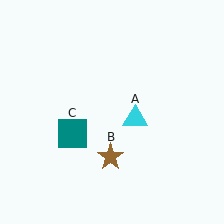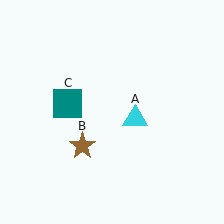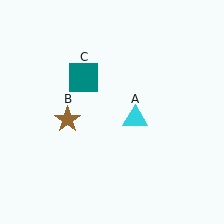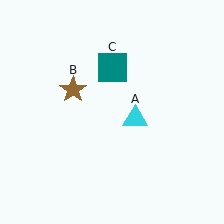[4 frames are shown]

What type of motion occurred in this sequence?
The brown star (object B), teal square (object C) rotated clockwise around the center of the scene.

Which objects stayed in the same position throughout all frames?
Cyan triangle (object A) remained stationary.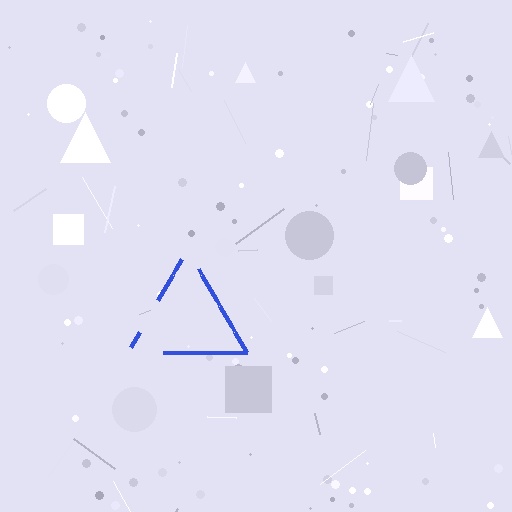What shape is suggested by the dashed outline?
The dashed outline suggests a triangle.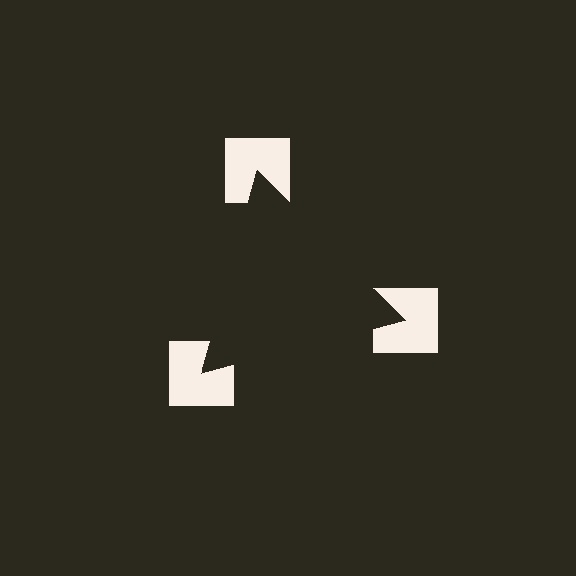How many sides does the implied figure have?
3 sides.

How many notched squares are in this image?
There are 3 — one at each vertex of the illusory triangle.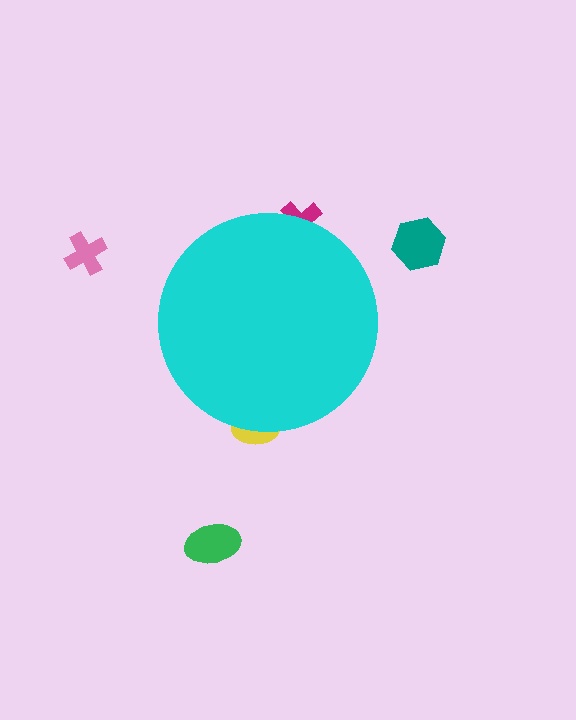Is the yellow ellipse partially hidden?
Yes, the yellow ellipse is partially hidden behind the cyan circle.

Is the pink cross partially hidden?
No, the pink cross is fully visible.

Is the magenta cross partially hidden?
Yes, the magenta cross is partially hidden behind the cyan circle.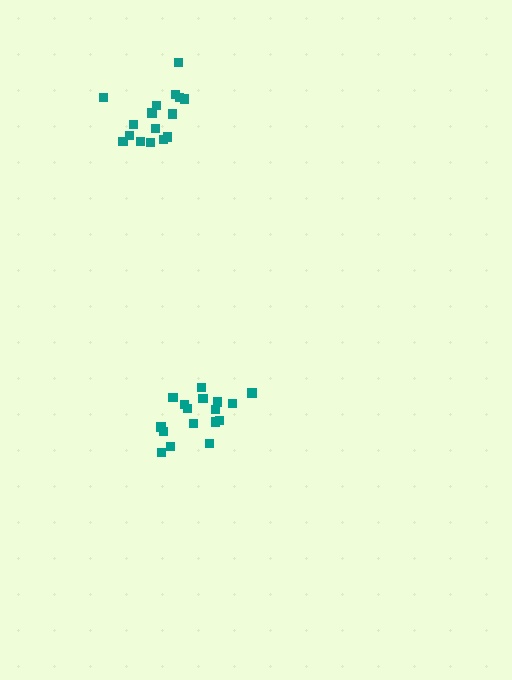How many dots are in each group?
Group 1: 17 dots, Group 2: 16 dots (33 total).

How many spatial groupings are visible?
There are 2 spatial groupings.